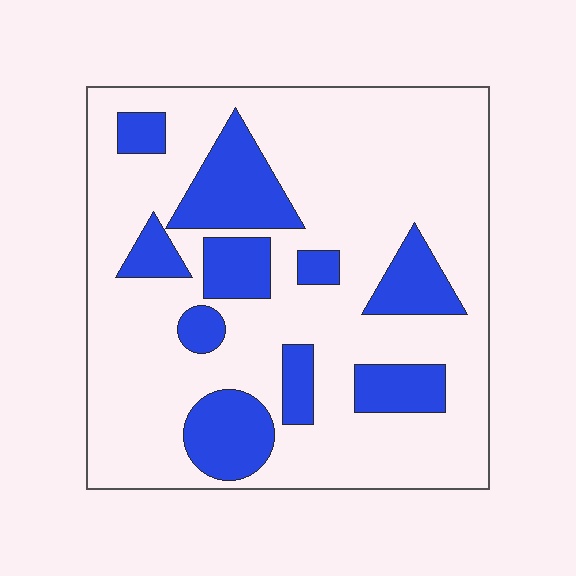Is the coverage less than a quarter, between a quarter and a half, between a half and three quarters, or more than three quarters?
Less than a quarter.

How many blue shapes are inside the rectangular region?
10.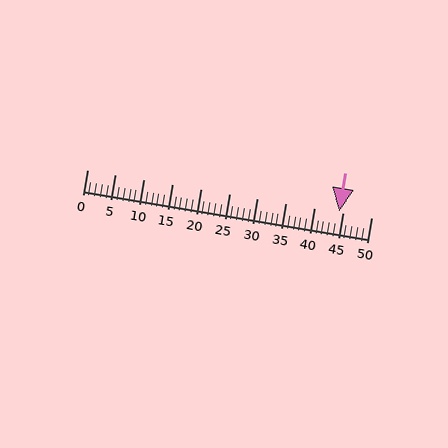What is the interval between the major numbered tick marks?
The major tick marks are spaced 5 units apart.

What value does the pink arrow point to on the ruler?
The pink arrow points to approximately 44.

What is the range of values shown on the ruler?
The ruler shows values from 0 to 50.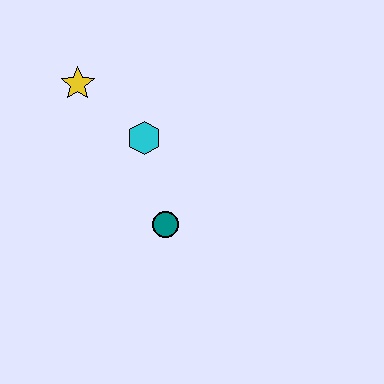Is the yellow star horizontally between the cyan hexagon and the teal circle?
No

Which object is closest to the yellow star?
The cyan hexagon is closest to the yellow star.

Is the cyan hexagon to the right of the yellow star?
Yes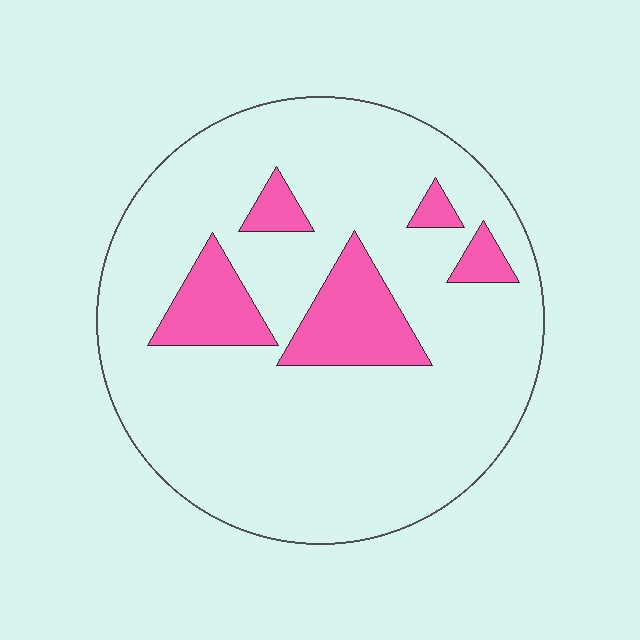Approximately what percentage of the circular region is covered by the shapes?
Approximately 15%.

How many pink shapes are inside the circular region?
5.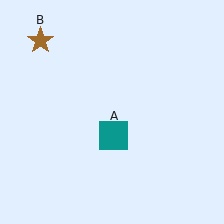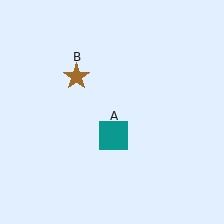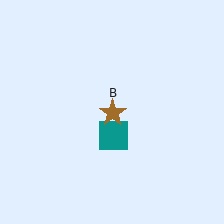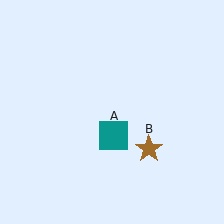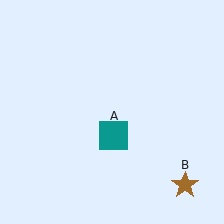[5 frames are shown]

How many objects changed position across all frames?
1 object changed position: brown star (object B).